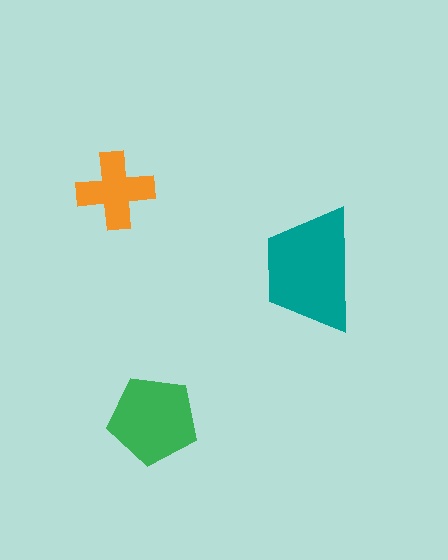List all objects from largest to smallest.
The teal trapezoid, the green pentagon, the orange cross.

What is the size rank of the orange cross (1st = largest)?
3rd.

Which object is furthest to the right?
The teal trapezoid is rightmost.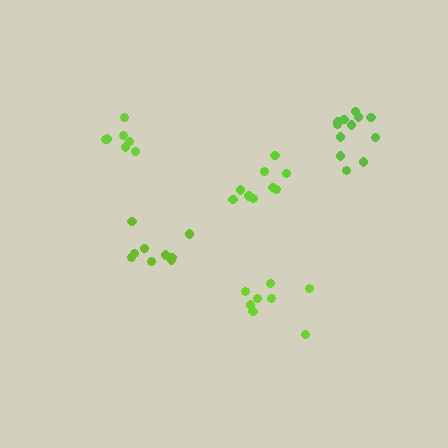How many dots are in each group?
Group 1: 12 dots, Group 2: 9 dots, Group 3: 8 dots, Group 4: 9 dots, Group 5: 7 dots (45 total).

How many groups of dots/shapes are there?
There are 5 groups.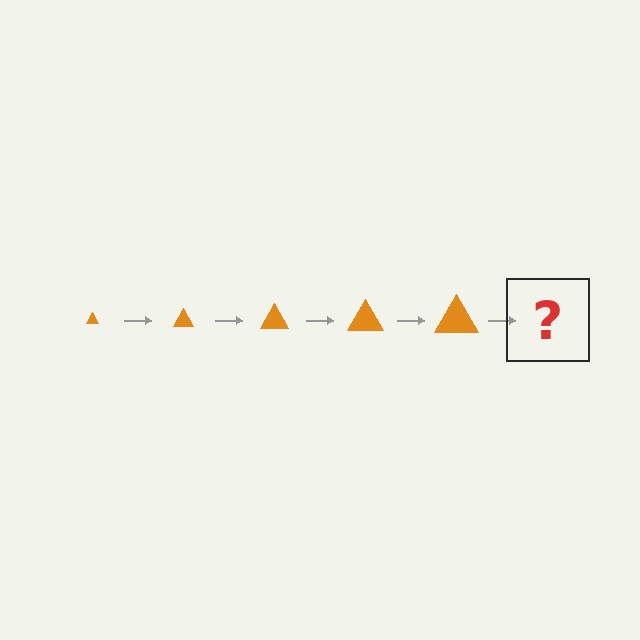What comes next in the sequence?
The next element should be an orange triangle, larger than the previous one.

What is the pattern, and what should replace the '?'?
The pattern is that the triangle gets progressively larger each step. The '?' should be an orange triangle, larger than the previous one.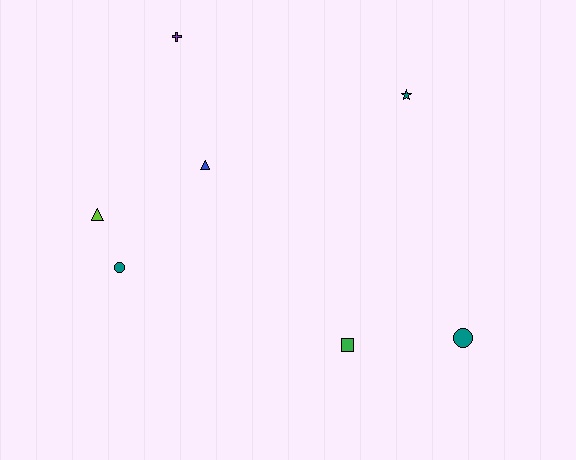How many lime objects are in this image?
There is 1 lime object.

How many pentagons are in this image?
There are no pentagons.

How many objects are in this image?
There are 7 objects.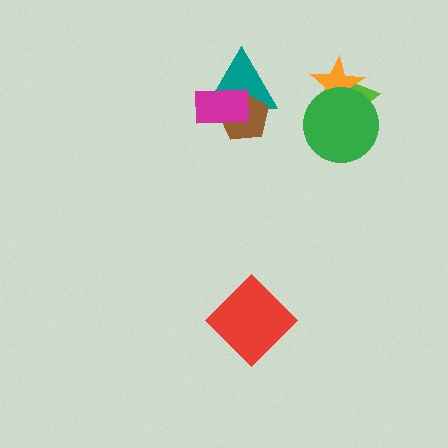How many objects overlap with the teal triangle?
2 objects overlap with the teal triangle.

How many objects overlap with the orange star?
2 objects overlap with the orange star.